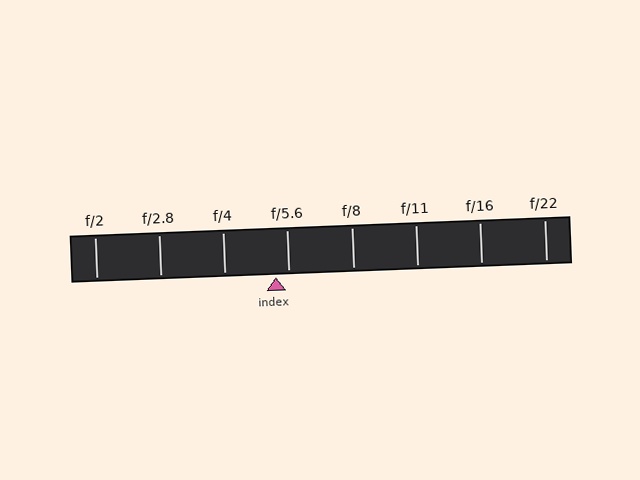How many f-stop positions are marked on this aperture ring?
There are 8 f-stop positions marked.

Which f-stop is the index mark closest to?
The index mark is closest to f/5.6.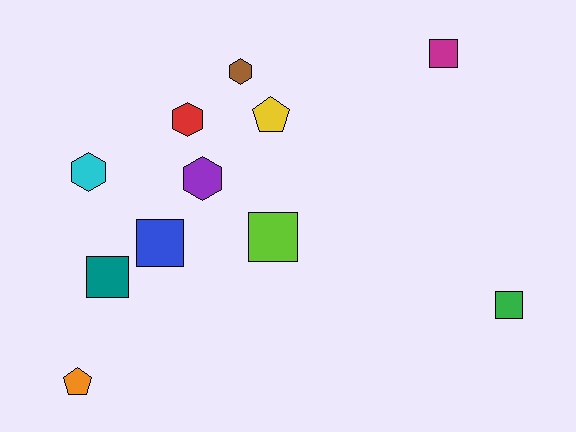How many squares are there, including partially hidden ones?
There are 5 squares.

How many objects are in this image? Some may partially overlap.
There are 11 objects.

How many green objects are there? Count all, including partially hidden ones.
There is 1 green object.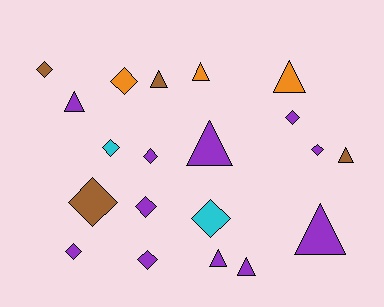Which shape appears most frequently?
Diamond, with 11 objects.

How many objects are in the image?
There are 20 objects.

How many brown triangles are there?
There are 2 brown triangles.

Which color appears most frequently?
Purple, with 11 objects.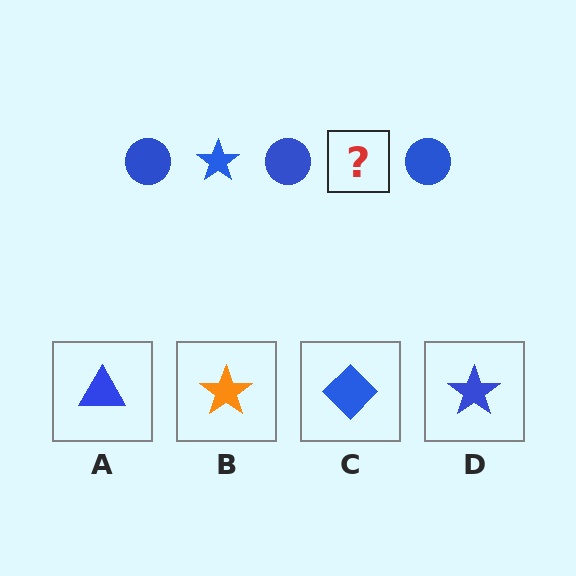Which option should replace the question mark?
Option D.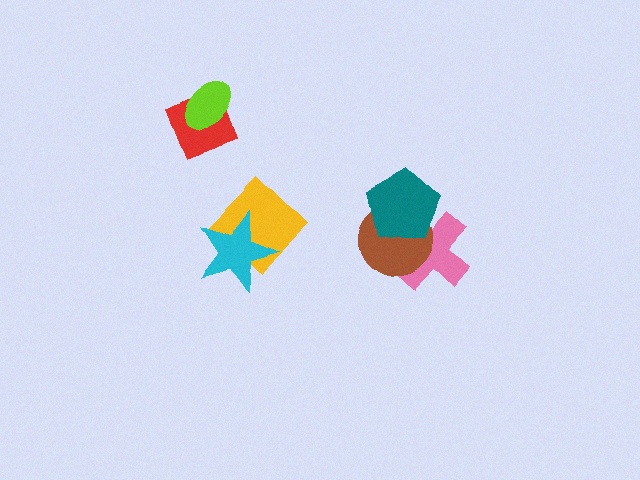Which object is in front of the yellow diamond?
The cyan star is in front of the yellow diamond.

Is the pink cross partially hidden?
Yes, it is partially covered by another shape.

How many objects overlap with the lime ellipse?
1 object overlaps with the lime ellipse.